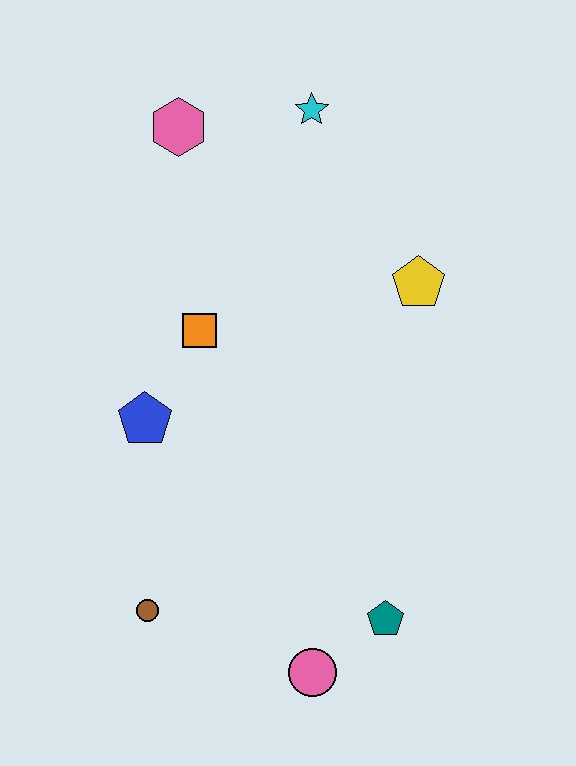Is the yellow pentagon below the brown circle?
No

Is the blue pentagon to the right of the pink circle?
No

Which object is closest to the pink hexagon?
The cyan star is closest to the pink hexagon.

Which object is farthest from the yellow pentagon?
The brown circle is farthest from the yellow pentagon.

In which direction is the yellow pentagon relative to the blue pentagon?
The yellow pentagon is to the right of the blue pentagon.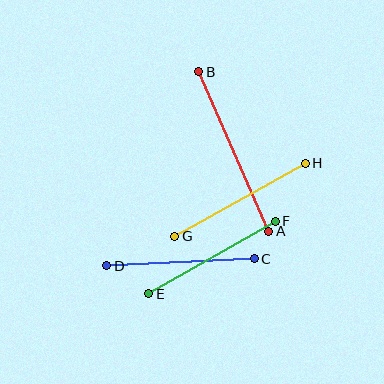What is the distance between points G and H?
The distance is approximately 149 pixels.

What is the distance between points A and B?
The distance is approximately 174 pixels.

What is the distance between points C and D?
The distance is approximately 148 pixels.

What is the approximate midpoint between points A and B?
The midpoint is at approximately (234, 151) pixels.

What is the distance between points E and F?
The distance is approximately 146 pixels.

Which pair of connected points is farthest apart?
Points A and B are farthest apart.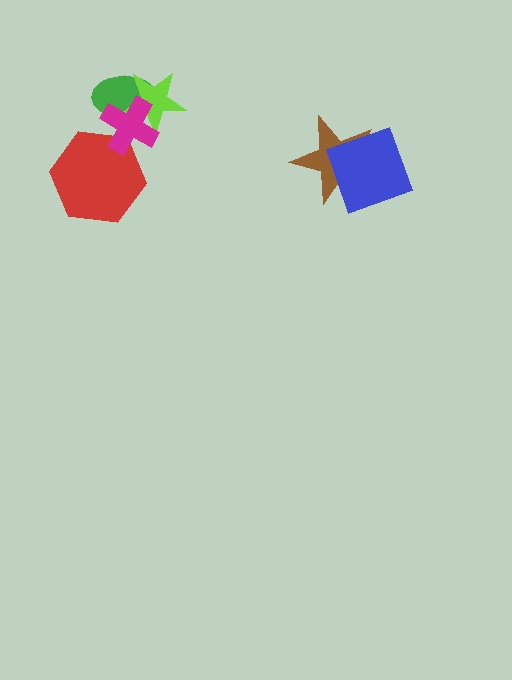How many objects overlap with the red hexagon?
1 object overlaps with the red hexagon.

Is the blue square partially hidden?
No, no other shape covers it.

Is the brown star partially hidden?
Yes, it is partially covered by another shape.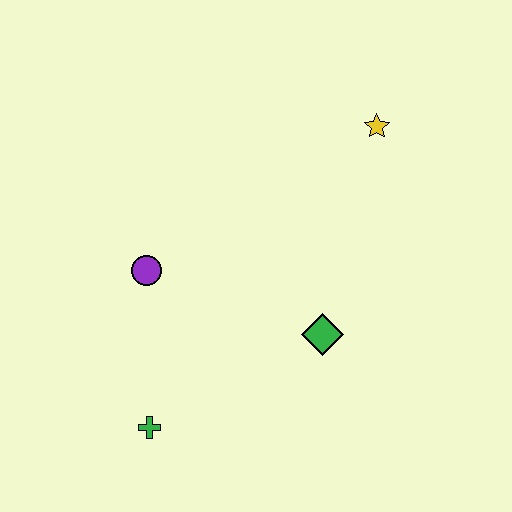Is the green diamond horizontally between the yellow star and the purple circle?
Yes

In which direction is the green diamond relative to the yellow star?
The green diamond is below the yellow star.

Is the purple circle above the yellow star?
No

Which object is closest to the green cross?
The purple circle is closest to the green cross.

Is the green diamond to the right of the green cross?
Yes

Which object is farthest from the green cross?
The yellow star is farthest from the green cross.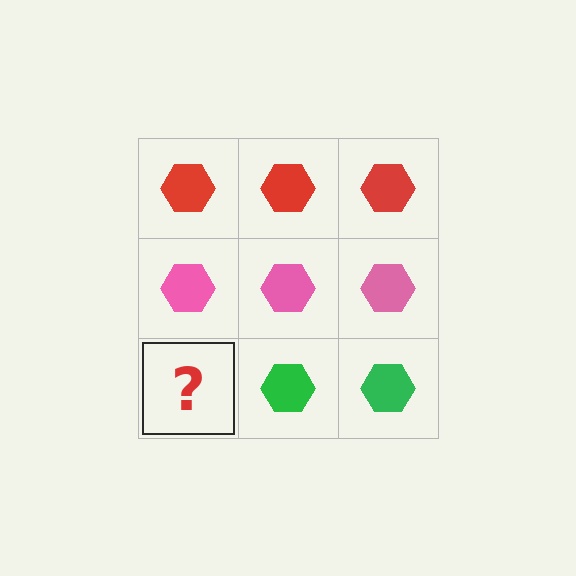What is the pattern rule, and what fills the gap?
The rule is that each row has a consistent color. The gap should be filled with a green hexagon.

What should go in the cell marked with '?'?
The missing cell should contain a green hexagon.